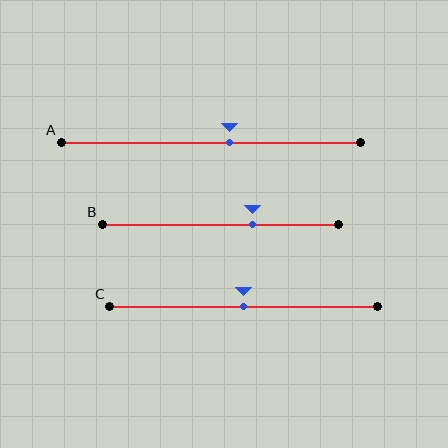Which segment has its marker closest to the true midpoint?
Segment C has its marker closest to the true midpoint.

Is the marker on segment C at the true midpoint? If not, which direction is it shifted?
Yes, the marker on segment C is at the true midpoint.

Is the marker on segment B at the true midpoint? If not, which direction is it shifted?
No, the marker on segment B is shifted to the right by about 14% of the segment length.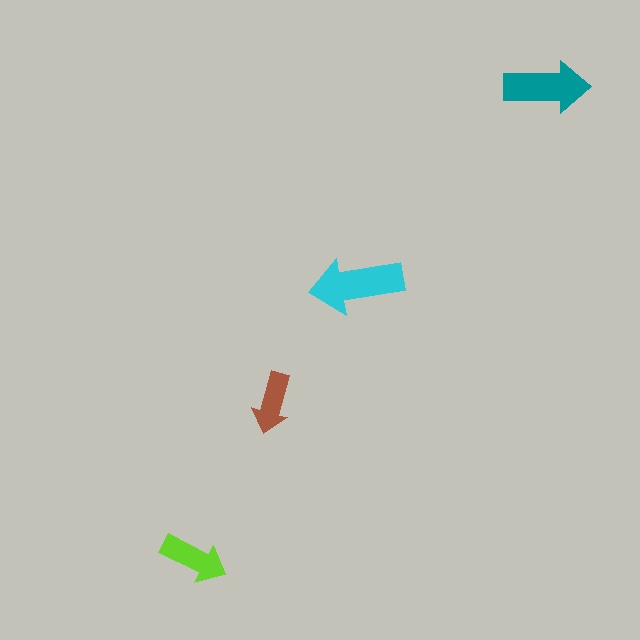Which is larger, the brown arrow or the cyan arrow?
The cyan one.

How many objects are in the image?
There are 4 objects in the image.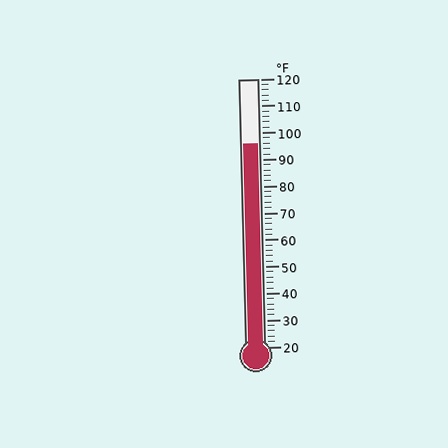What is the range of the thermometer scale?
The thermometer scale ranges from 20°F to 120°F.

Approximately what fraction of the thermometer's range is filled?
The thermometer is filled to approximately 75% of its range.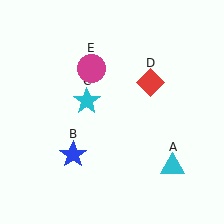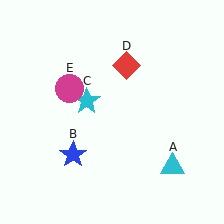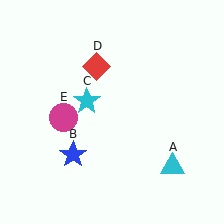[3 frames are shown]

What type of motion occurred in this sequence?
The red diamond (object D), magenta circle (object E) rotated counterclockwise around the center of the scene.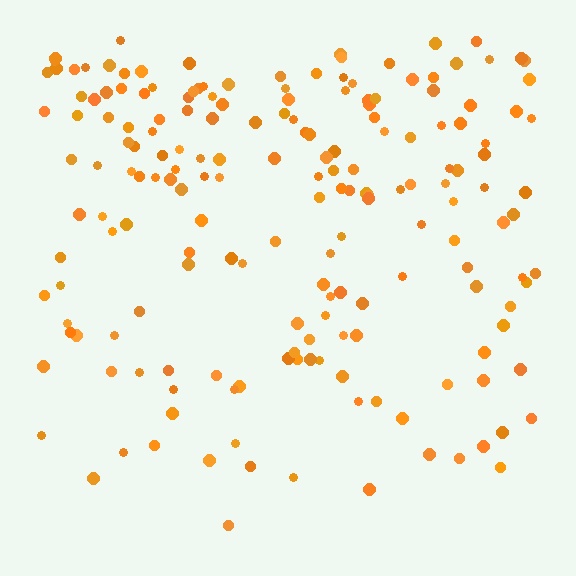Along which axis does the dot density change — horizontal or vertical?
Vertical.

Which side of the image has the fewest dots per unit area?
The bottom.